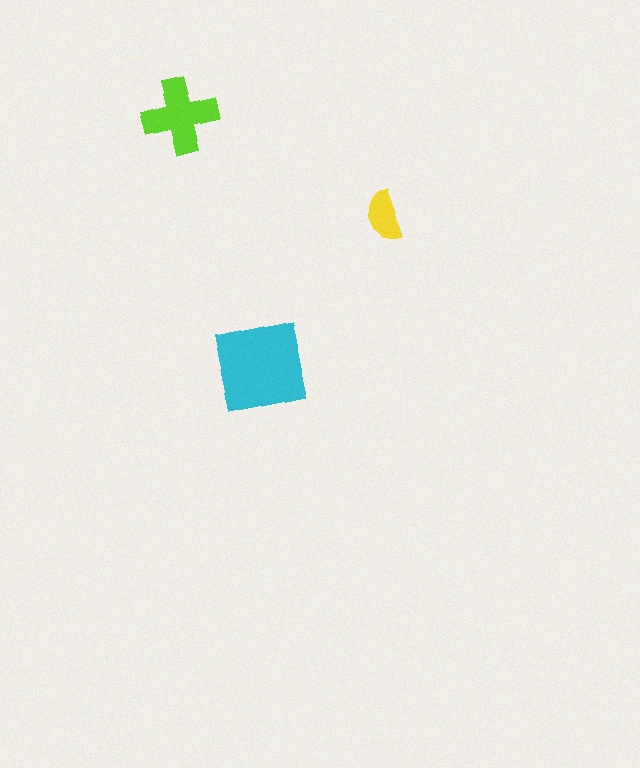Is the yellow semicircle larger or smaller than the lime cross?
Smaller.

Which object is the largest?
The cyan square.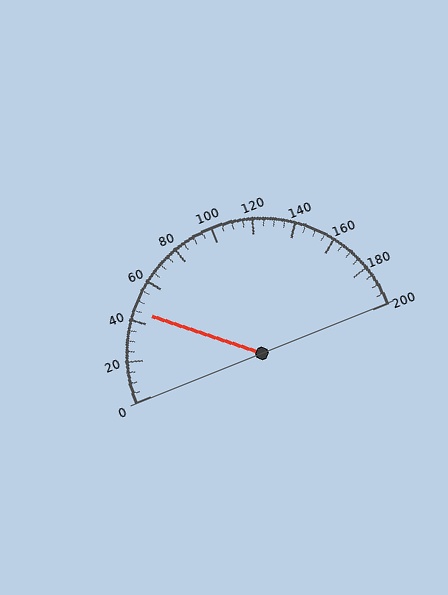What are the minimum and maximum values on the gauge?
The gauge ranges from 0 to 200.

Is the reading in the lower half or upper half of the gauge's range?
The reading is in the lower half of the range (0 to 200).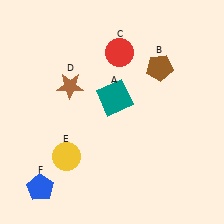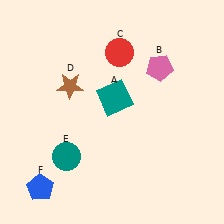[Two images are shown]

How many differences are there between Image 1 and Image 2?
There are 2 differences between the two images.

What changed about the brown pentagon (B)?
In Image 1, B is brown. In Image 2, it changed to pink.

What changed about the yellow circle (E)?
In Image 1, E is yellow. In Image 2, it changed to teal.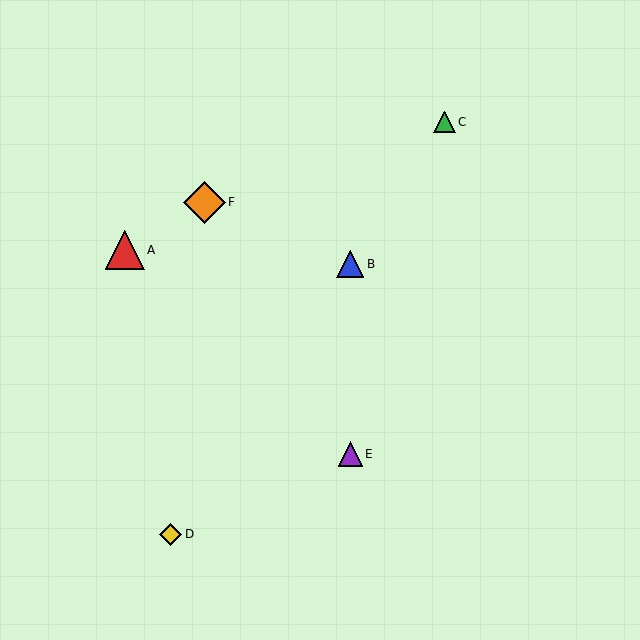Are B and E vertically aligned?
Yes, both are at x≈350.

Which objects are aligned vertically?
Objects B, E are aligned vertically.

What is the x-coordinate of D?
Object D is at x≈170.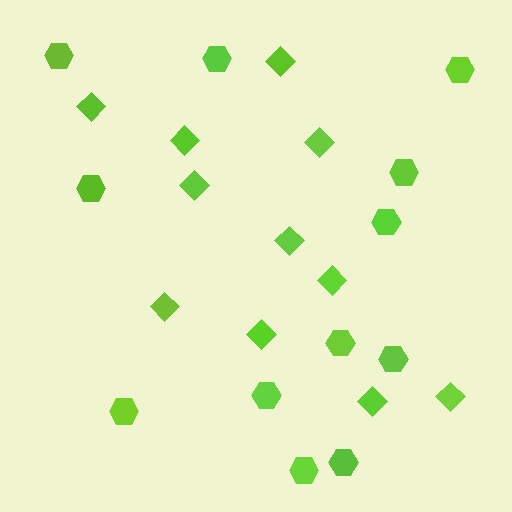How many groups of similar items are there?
There are 2 groups: one group of diamonds (11) and one group of hexagons (12).